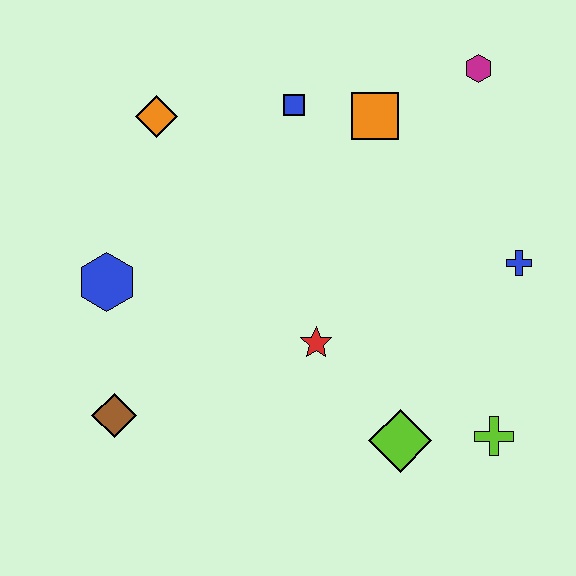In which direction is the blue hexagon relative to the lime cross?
The blue hexagon is to the left of the lime cross.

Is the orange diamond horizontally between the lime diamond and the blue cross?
No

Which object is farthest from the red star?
The magenta hexagon is farthest from the red star.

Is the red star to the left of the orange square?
Yes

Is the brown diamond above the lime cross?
Yes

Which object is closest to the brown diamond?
The blue hexagon is closest to the brown diamond.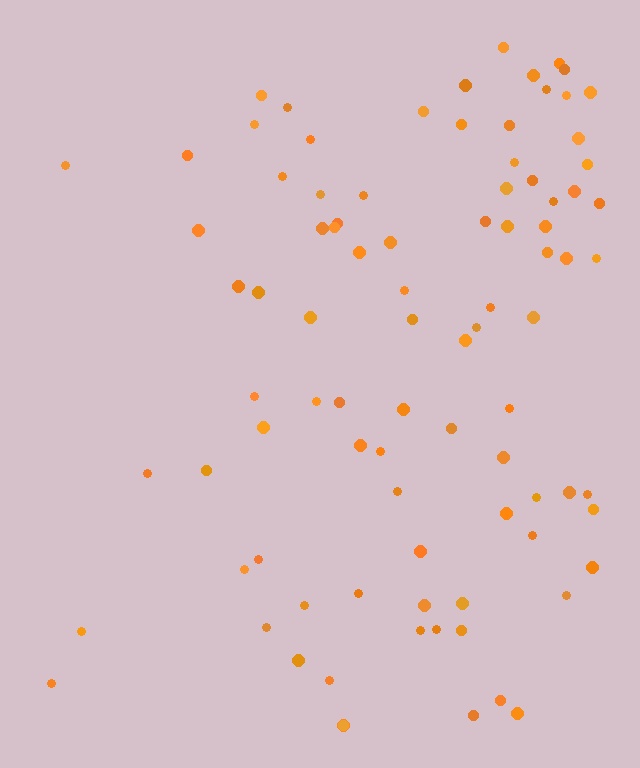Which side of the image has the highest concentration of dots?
The right.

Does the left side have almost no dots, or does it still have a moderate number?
Still a moderate number, just noticeably fewer than the right.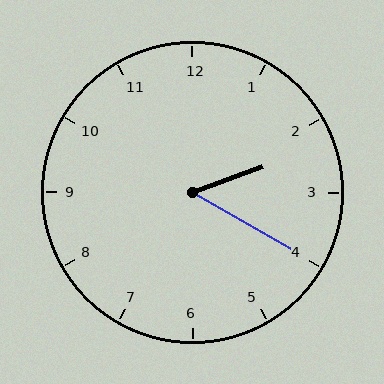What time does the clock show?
2:20.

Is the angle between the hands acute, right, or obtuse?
It is acute.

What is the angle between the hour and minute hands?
Approximately 50 degrees.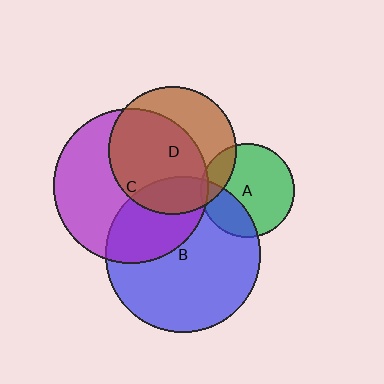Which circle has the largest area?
Circle B (blue).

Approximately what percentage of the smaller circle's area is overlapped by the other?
Approximately 25%.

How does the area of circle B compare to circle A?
Approximately 2.7 times.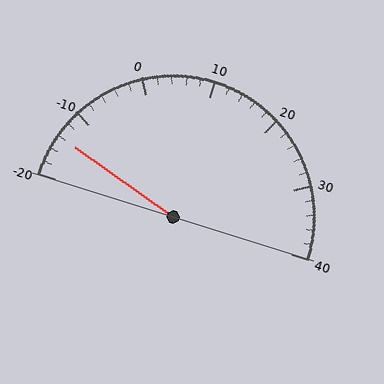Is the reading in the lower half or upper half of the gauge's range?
The reading is in the lower half of the range (-20 to 40).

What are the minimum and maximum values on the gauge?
The gauge ranges from -20 to 40.